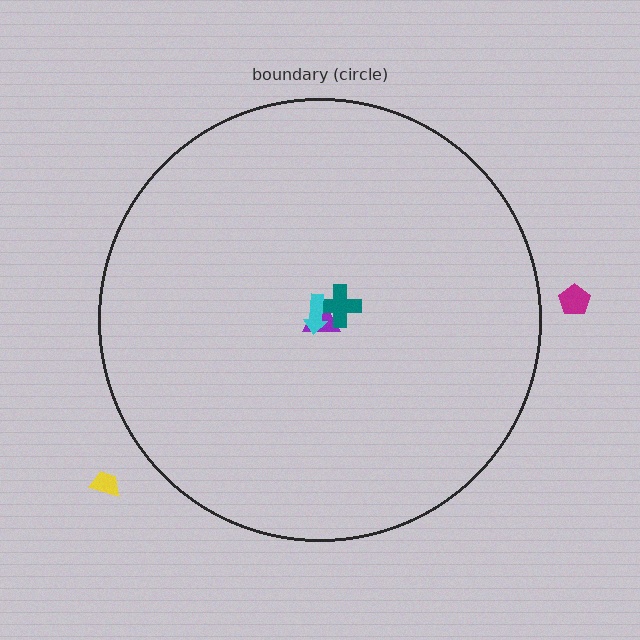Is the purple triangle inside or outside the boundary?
Inside.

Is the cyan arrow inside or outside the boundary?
Inside.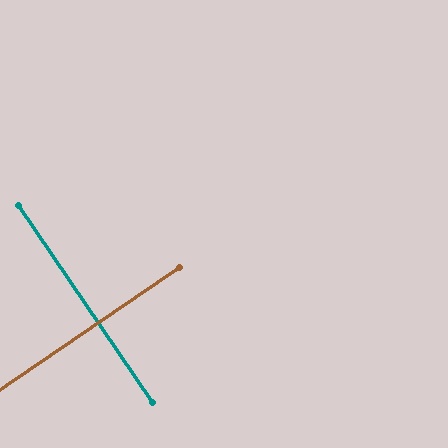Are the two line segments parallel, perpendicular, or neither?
Perpendicular — they meet at approximately 90°.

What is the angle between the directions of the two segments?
Approximately 90 degrees.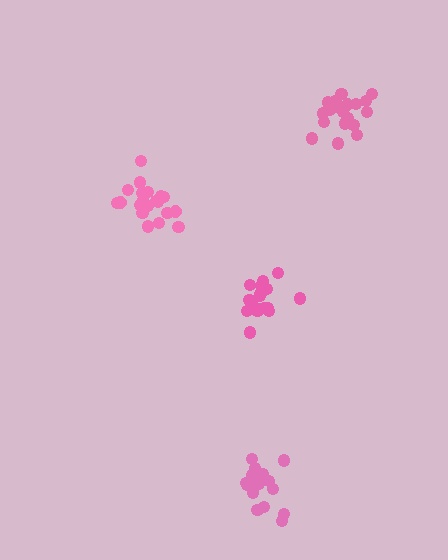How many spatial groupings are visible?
There are 4 spatial groupings.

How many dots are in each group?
Group 1: 21 dots, Group 2: 18 dots, Group 3: 18 dots, Group 4: 19 dots (76 total).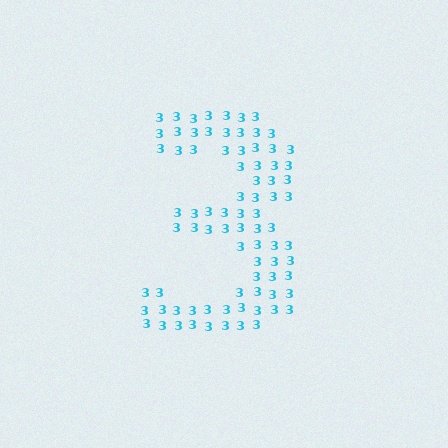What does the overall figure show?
The overall figure shows the digit 3.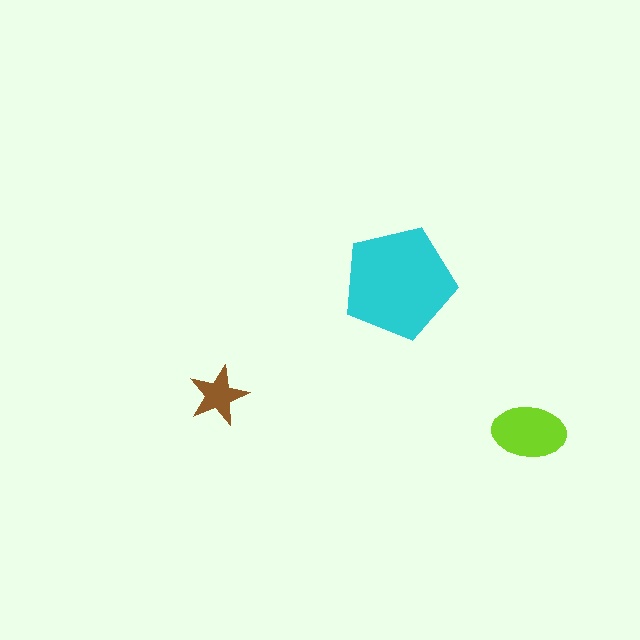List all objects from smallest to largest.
The brown star, the lime ellipse, the cyan pentagon.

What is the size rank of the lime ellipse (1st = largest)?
2nd.